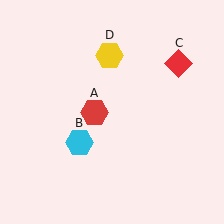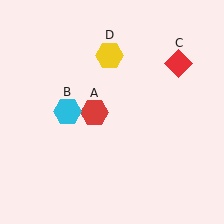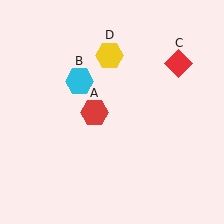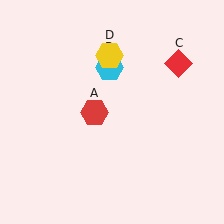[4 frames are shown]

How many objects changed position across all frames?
1 object changed position: cyan hexagon (object B).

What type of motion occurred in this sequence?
The cyan hexagon (object B) rotated clockwise around the center of the scene.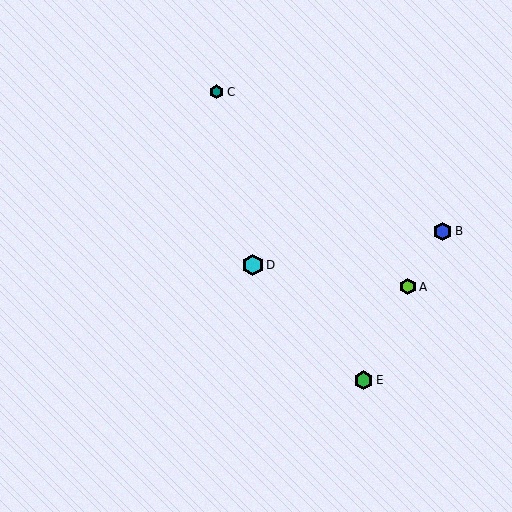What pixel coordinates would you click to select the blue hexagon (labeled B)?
Click at (442, 231) to select the blue hexagon B.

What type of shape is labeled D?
Shape D is a cyan hexagon.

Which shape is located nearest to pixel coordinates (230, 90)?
The teal hexagon (labeled C) at (217, 92) is nearest to that location.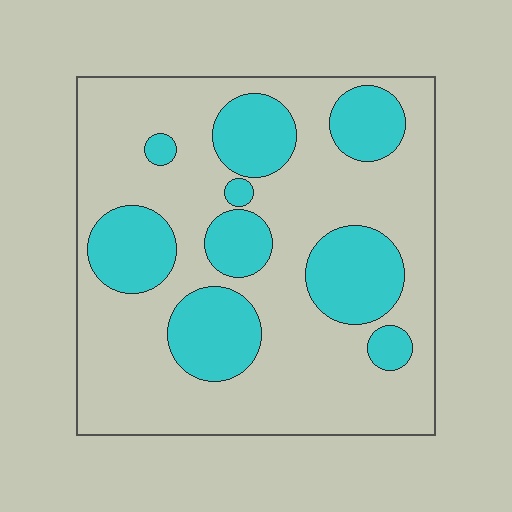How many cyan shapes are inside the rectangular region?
9.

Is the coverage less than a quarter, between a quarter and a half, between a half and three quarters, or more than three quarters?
Between a quarter and a half.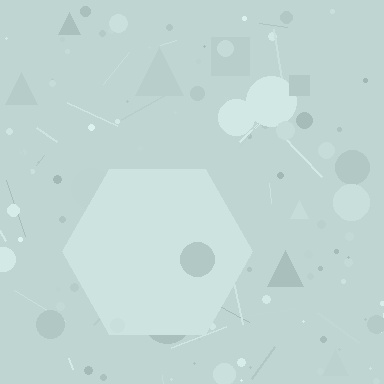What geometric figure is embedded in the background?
A hexagon is embedded in the background.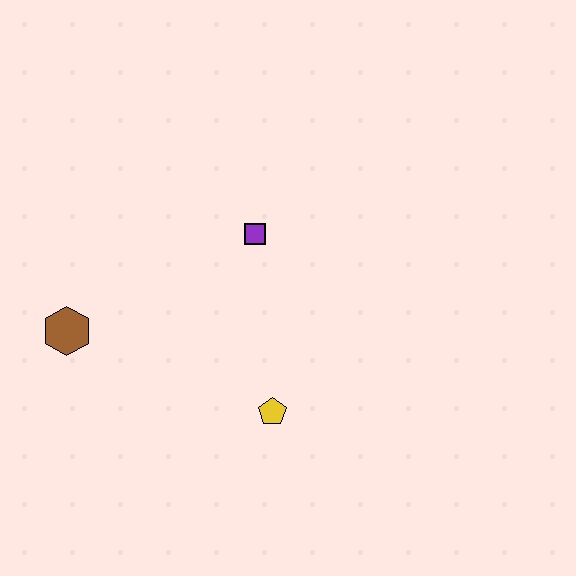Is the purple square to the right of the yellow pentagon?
No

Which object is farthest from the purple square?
The brown hexagon is farthest from the purple square.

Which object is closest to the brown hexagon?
The purple square is closest to the brown hexagon.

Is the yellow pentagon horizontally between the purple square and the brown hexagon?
No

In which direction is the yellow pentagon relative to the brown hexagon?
The yellow pentagon is to the right of the brown hexagon.